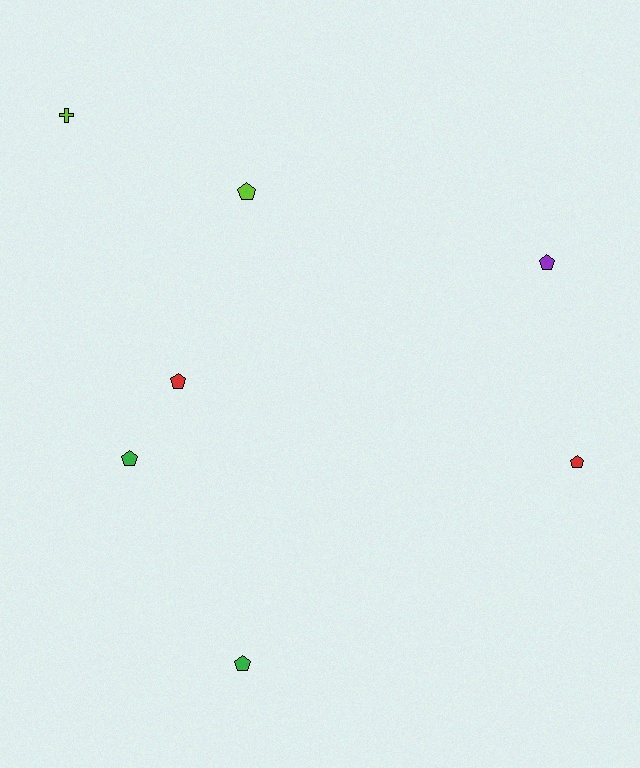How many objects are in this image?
There are 7 objects.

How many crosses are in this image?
There is 1 cross.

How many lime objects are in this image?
There are 2 lime objects.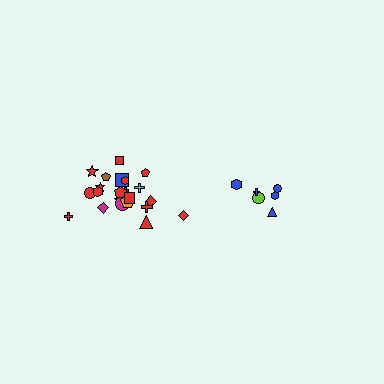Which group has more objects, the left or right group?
The left group.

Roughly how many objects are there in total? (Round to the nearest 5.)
Roughly 30 objects in total.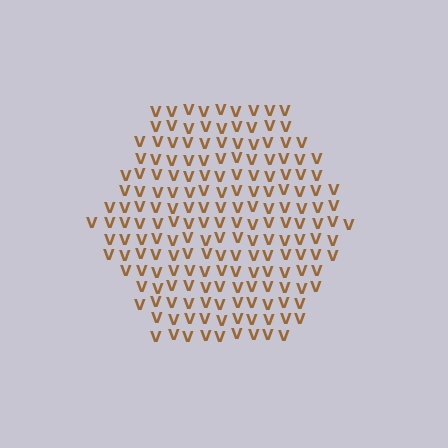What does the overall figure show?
The overall figure shows a hexagon.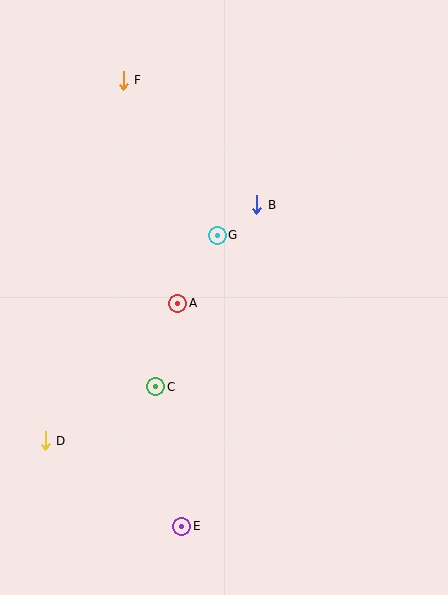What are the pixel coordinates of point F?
Point F is at (123, 80).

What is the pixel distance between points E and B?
The distance between E and B is 330 pixels.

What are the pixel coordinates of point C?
Point C is at (156, 387).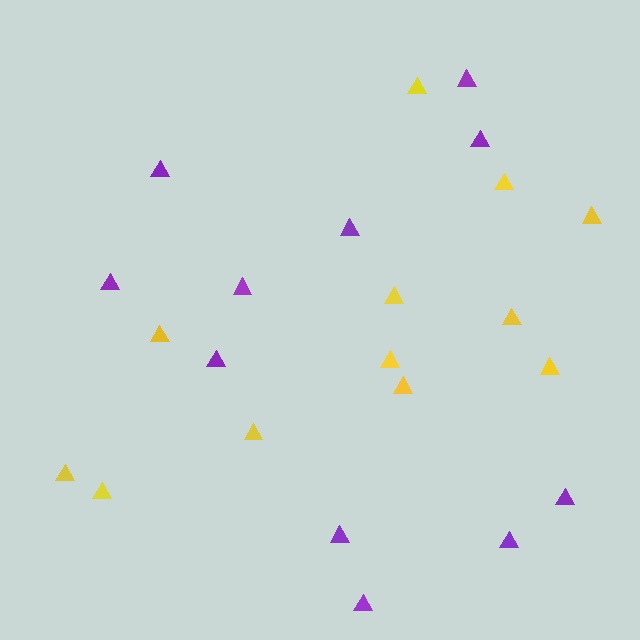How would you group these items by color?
There are 2 groups: one group of yellow triangles (12) and one group of purple triangles (11).